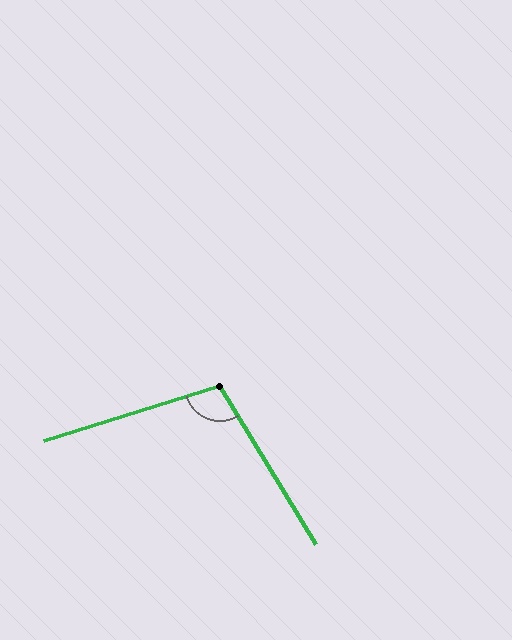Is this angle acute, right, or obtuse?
It is obtuse.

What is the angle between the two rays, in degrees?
Approximately 104 degrees.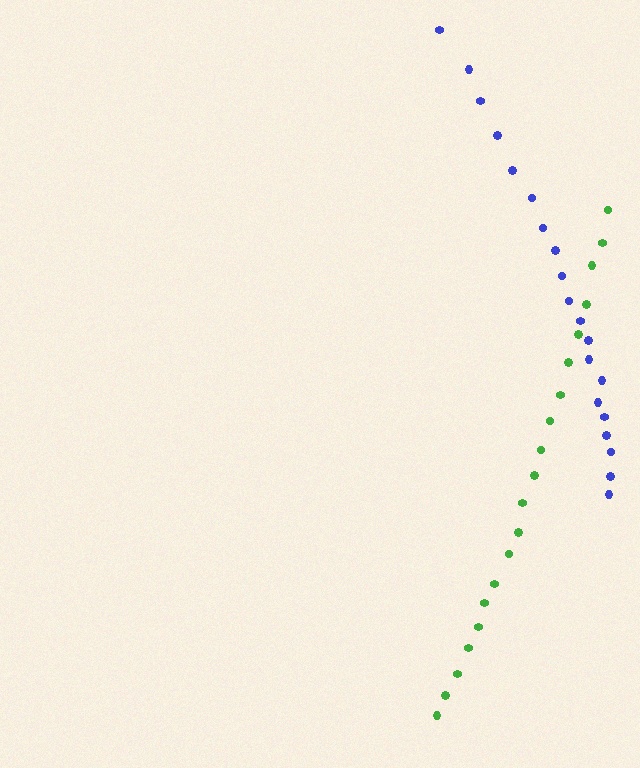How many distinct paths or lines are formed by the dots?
There are 2 distinct paths.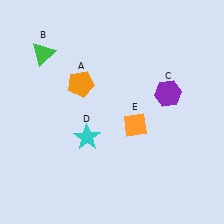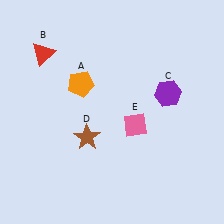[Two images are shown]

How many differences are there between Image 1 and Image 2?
There are 3 differences between the two images.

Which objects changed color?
B changed from green to red. D changed from cyan to brown. E changed from orange to pink.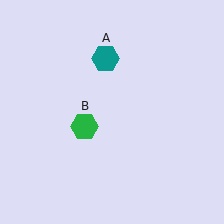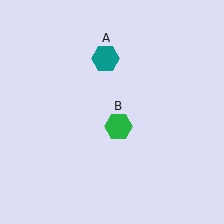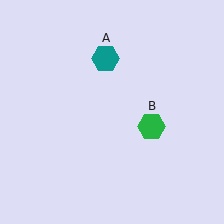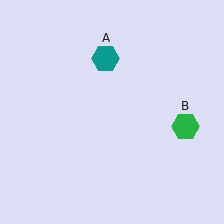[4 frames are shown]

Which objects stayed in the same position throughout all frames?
Teal hexagon (object A) remained stationary.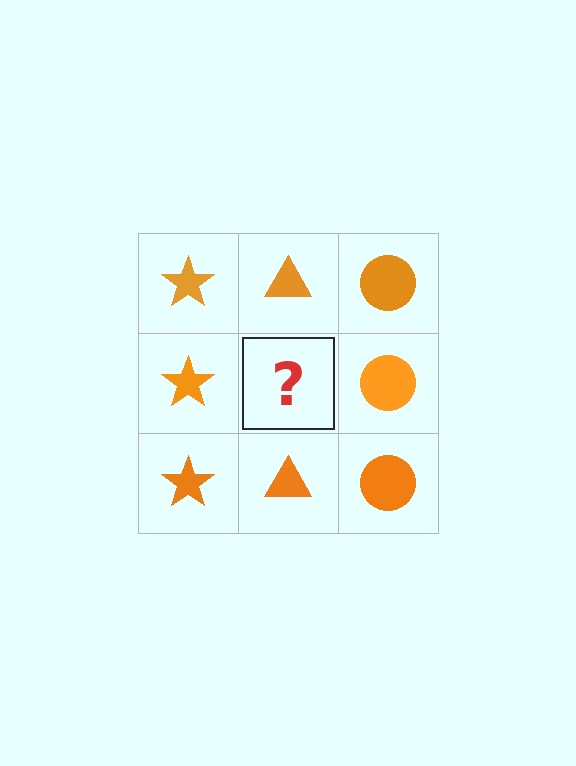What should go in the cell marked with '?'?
The missing cell should contain an orange triangle.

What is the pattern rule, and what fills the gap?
The rule is that each column has a consistent shape. The gap should be filled with an orange triangle.